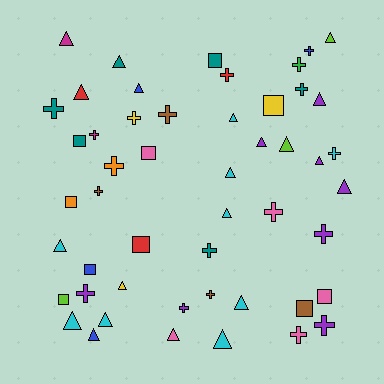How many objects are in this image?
There are 50 objects.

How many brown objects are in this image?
There are 4 brown objects.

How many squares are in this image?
There are 10 squares.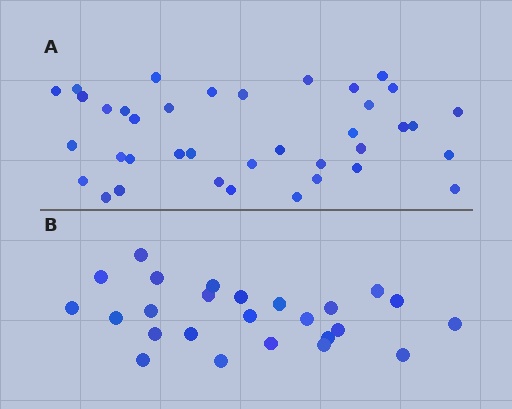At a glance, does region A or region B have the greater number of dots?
Region A (the top region) has more dots.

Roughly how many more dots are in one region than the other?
Region A has approximately 15 more dots than region B.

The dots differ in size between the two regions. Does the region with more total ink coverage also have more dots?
No. Region B has more total ink coverage because its dots are larger, but region A actually contains more individual dots. Total area can be misleading — the number of items is what matters here.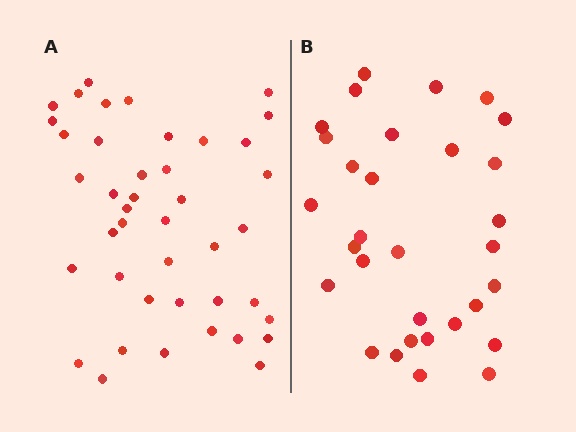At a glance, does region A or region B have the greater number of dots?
Region A (the left region) has more dots.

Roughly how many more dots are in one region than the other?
Region A has roughly 12 or so more dots than region B.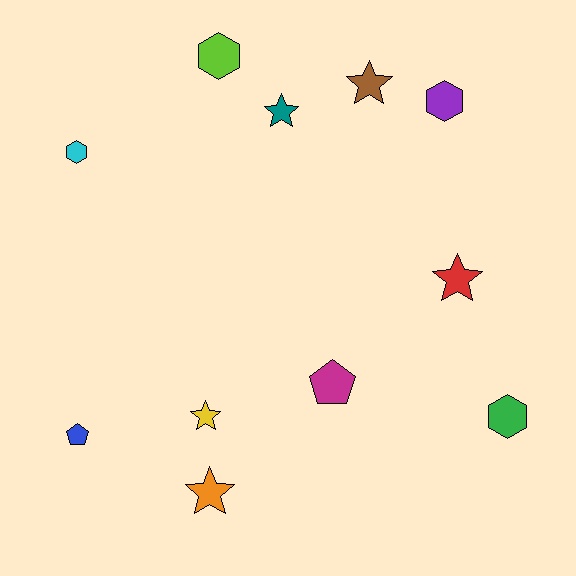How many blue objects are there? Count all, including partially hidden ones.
There is 1 blue object.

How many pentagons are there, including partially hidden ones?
There are 2 pentagons.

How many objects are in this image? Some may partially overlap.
There are 11 objects.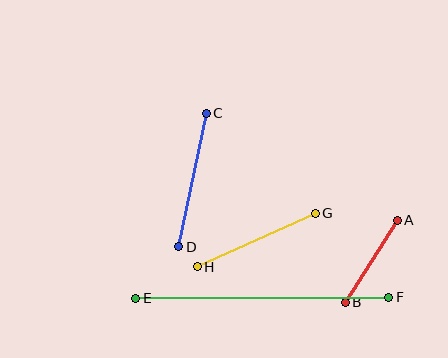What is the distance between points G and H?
The distance is approximately 129 pixels.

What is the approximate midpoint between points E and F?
The midpoint is at approximately (262, 298) pixels.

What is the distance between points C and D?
The distance is approximately 137 pixels.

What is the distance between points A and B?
The distance is approximately 97 pixels.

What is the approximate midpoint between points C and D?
The midpoint is at approximately (192, 180) pixels.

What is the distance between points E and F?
The distance is approximately 253 pixels.